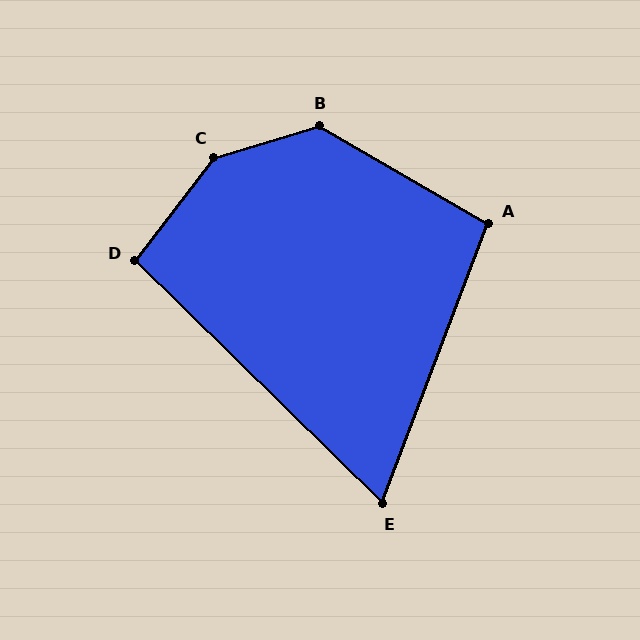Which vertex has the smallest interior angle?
E, at approximately 66 degrees.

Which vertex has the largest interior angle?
C, at approximately 144 degrees.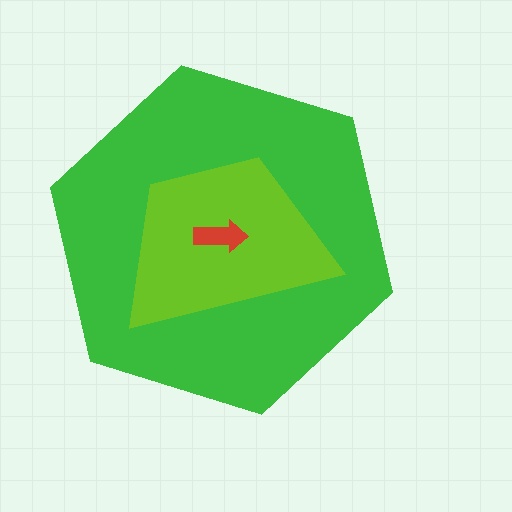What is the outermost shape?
The green hexagon.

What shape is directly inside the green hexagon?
The lime trapezoid.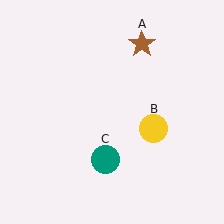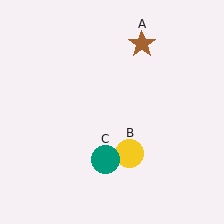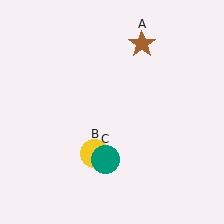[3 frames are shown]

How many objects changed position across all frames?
1 object changed position: yellow circle (object B).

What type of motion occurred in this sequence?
The yellow circle (object B) rotated clockwise around the center of the scene.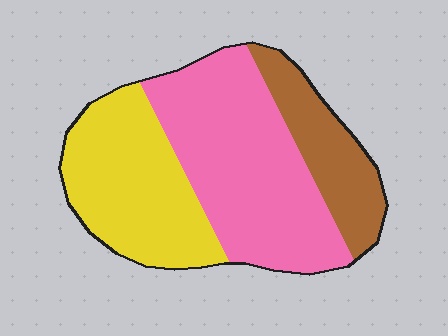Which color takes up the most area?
Pink, at roughly 45%.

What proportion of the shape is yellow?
Yellow takes up about one third (1/3) of the shape.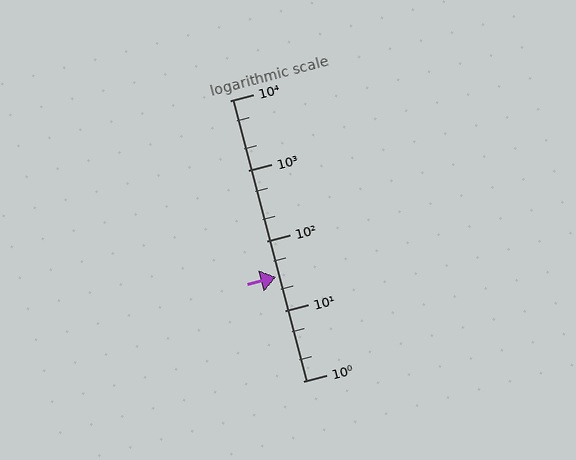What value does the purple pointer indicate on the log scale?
The pointer indicates approximately 30.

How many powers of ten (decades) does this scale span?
The scale spans 4 decades, from 1 to 10000.